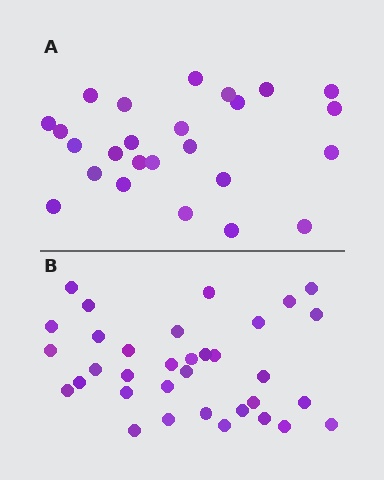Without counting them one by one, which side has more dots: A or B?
Region B (the bottom region) has more dots.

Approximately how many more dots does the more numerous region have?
Region B has roughly 8 or so more dots than region A.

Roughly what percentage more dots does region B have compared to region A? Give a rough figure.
About 35% more.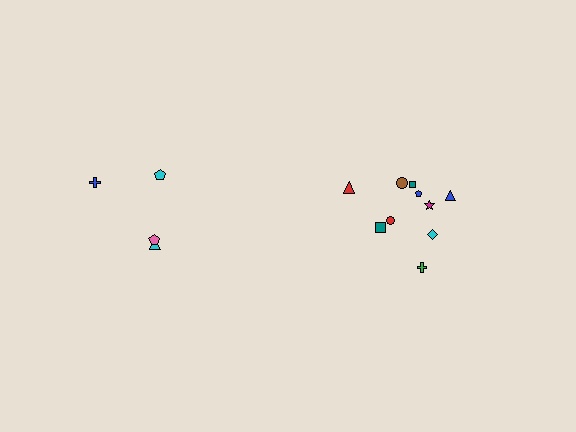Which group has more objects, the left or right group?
The right group.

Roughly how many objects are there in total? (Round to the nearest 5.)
Roughly 15 objects in total.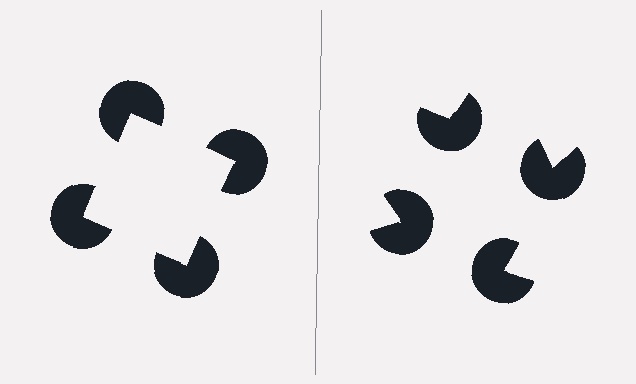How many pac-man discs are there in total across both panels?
8 — 4 on each side.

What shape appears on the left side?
An illusory square.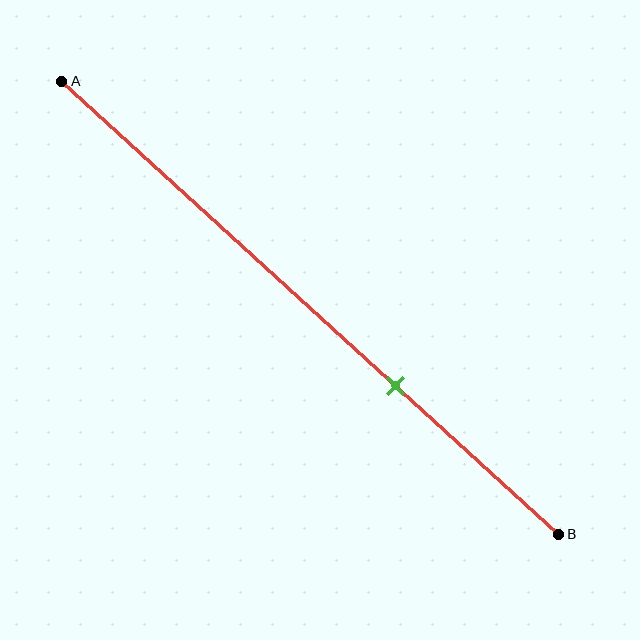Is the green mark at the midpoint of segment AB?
No, the mark is at about 65% from A, not at the 50% midpoint.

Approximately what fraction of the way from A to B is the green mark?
The green mark is approximately 65% of the way from A to B.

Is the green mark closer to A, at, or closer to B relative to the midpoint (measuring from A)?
The green mark is closer to point B than the midpoint of segment AB.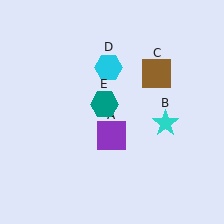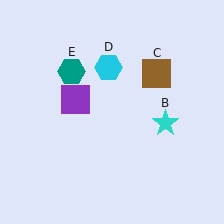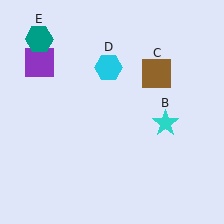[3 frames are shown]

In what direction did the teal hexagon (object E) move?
The teal hexagon (object E) moved up and to the left.